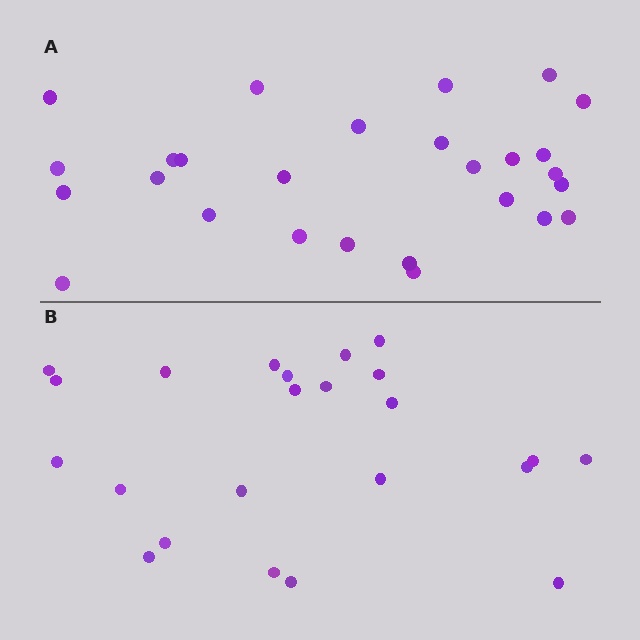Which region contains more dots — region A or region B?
Region A (the top region) has more dots.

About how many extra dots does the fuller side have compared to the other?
Region A has about 4 more dots than region B.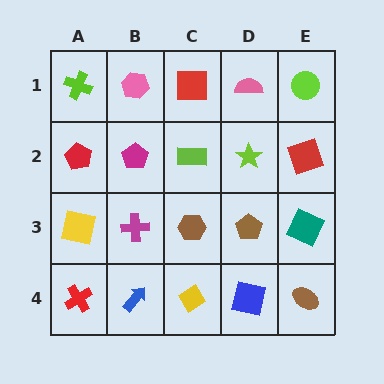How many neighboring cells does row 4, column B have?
3.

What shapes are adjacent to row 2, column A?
A lime cross (row 1, column A), a yellow square (row 3, column A), a magenta pentagon (row 2, column B).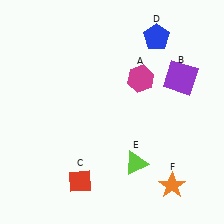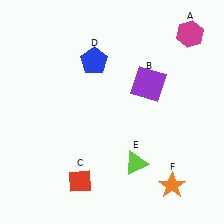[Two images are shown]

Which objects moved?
The objects that moved are: the magenta hexagon (A), the purple square (B), the blue pentagon (D).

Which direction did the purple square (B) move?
The purple square (B) moved left.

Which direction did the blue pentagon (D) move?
The blue pentagon (D) moved left.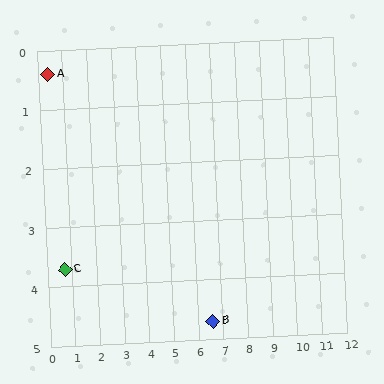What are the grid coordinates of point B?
Point B is at approximately (6.6, 4.7).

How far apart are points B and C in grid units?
Points B and C are about 6.0 grid units apart.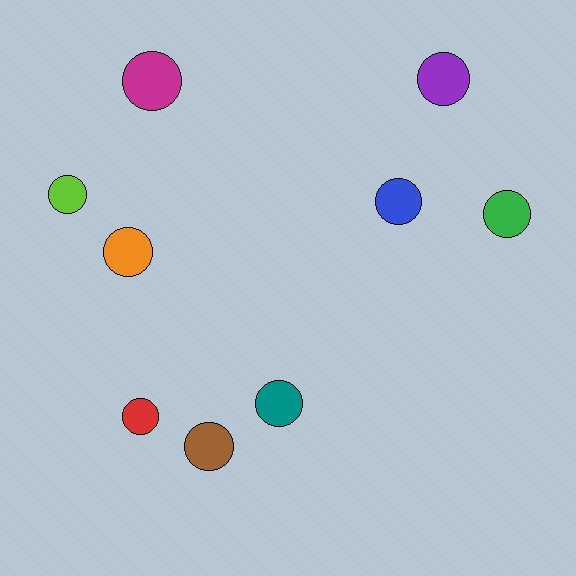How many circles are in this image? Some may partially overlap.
There are 9 circles.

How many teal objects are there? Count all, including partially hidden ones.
There is 1 teal object.